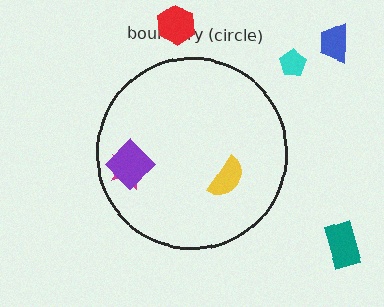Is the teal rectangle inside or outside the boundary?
Outside.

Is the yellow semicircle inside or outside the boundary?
Inside.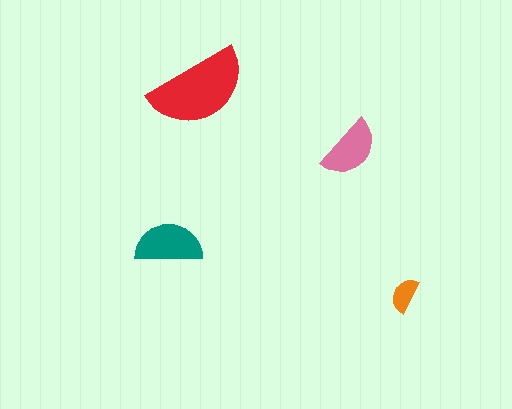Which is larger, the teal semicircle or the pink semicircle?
The teal one.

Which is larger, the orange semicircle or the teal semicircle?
The teal one.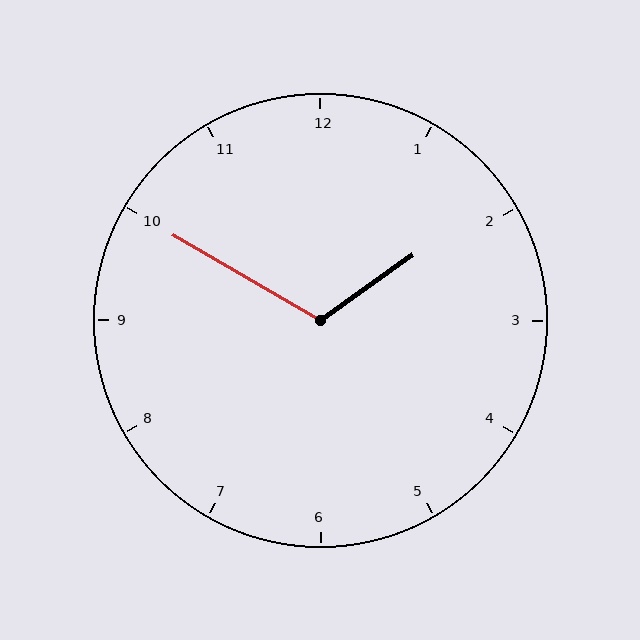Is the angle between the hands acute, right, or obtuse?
It is obtuse.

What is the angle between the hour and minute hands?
Approximately 115 degrees.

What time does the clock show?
1:50.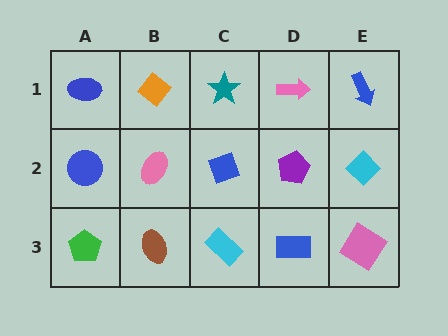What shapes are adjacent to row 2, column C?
A teal star (row 1, column C), a cyan rectangle (row 3, column C), a pink ellipse (row 2, column B), a purple pentagon (row 2, column D).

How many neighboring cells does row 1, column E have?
2.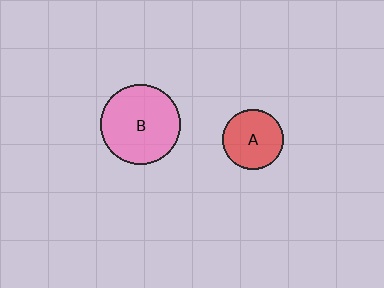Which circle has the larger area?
Circle B (pink).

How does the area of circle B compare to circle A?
Approximately 1.8 times.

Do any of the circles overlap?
No, none of the circles overlap.